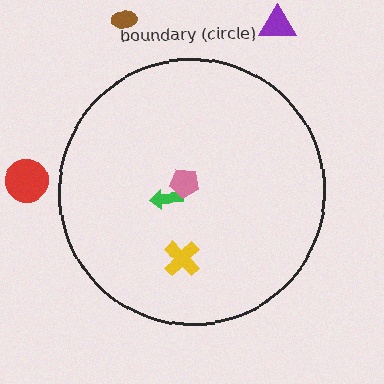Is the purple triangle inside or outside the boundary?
Outside.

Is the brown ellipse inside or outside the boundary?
Outside.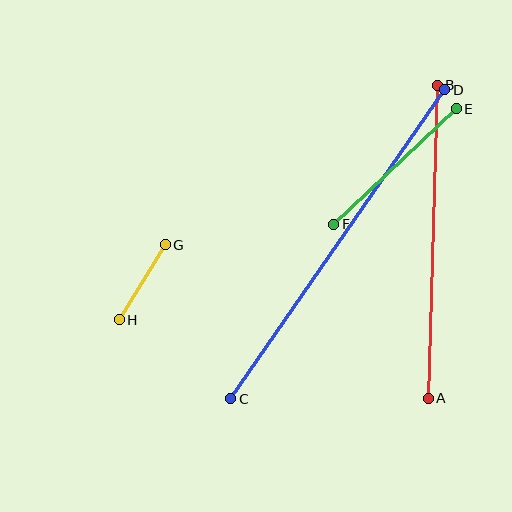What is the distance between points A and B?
The distance is approximately 313 pixels.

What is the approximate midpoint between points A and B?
The midpoint is at approximately (433, 242) pixels.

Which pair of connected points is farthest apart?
Points C and D are farthest apart.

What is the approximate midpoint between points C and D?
The midpoint is at approximately (338, 244) pixels.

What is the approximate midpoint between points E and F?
The midpoint is at approximately (395, 167) pixels.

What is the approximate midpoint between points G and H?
The midpoint is at approximately (142, 282) pixels.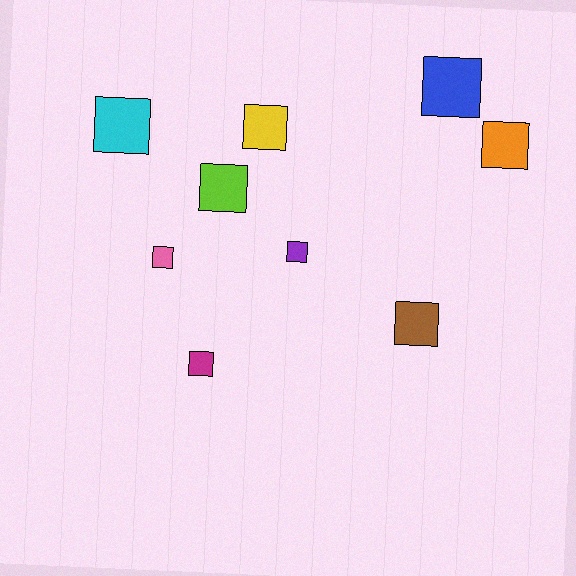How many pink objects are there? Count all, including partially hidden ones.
There is 1 pink object.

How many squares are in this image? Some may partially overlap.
There are 9 squares.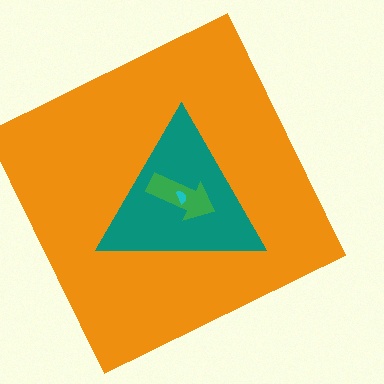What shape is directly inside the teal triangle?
The green arrow.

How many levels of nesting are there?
4.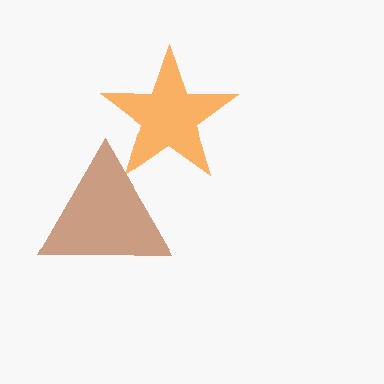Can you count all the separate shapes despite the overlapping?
Yes, there are 2 separate shapes.